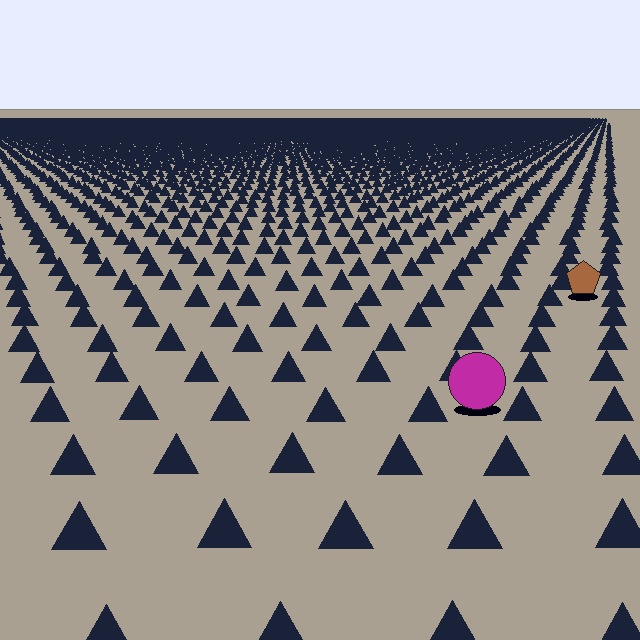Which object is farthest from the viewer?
The brown pentagon is farthest from the viewer. It appears smaller and the ground texture around it is denser.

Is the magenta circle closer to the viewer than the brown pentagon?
Yes. The magenta circle is closer — you can tell from the texture gradient: the ground texture is coarser near it.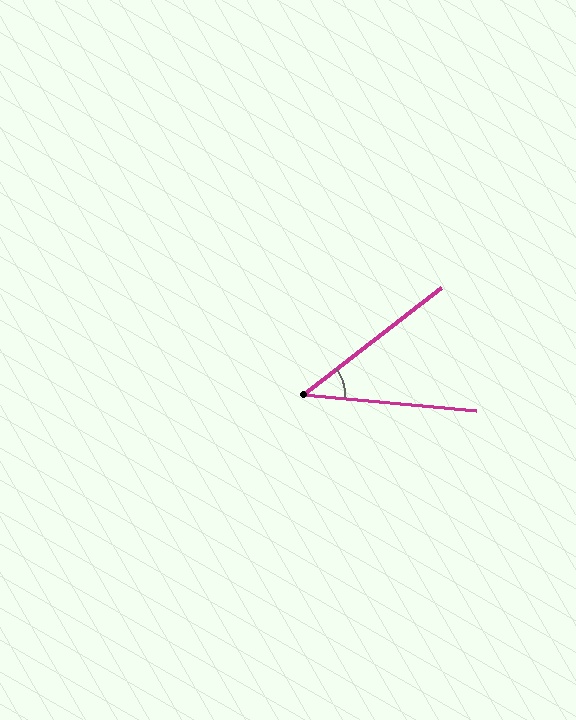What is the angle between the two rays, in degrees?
Approximately 43 degrees.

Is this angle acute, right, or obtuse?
It is acute.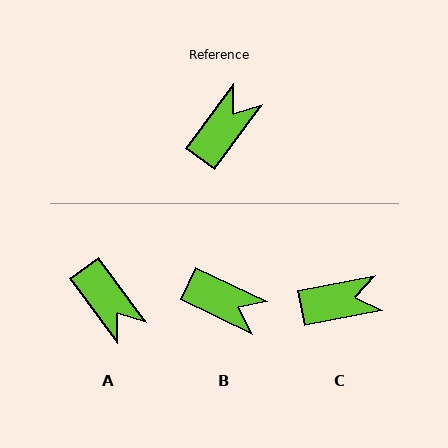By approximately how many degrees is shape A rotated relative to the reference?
Approximately 108 degrees clockwise.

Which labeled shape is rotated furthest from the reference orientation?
A, about 108 degrees away.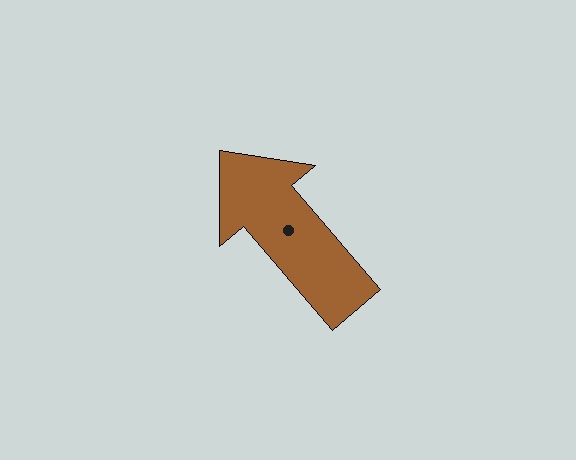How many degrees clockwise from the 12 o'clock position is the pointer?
Approximately 320 degrees.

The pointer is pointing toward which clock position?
Roughly 11 o'clock.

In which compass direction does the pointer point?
Northwest.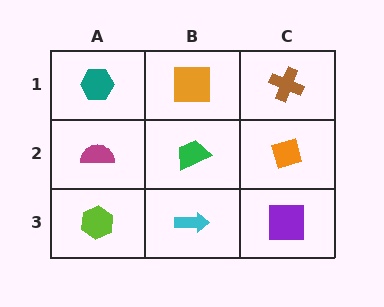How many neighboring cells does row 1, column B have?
3.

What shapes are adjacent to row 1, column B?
A green trapezoid (row 2, column B), a teal hexagon (row 1, column A), a brown cross (row 1, column C).